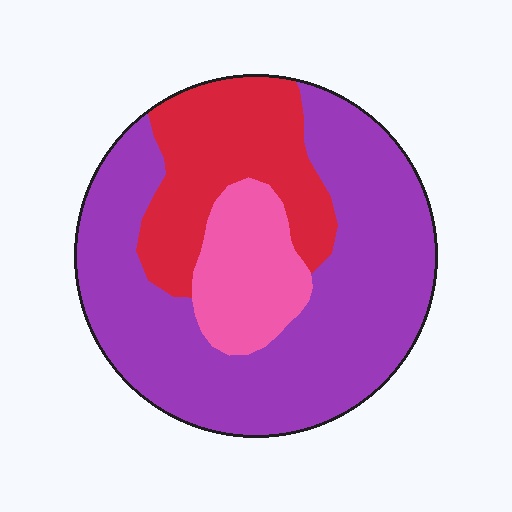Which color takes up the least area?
Pink, at roughly 15%.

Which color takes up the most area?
Purple, at roughly 60%.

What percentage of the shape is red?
Red takes up less than a quarter of the shape.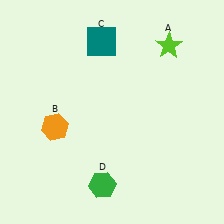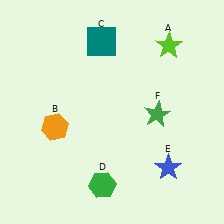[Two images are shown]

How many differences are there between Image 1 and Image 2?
There are 2 differences between the two images.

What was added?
A blue star (E), a green star (F) were added in Image 2.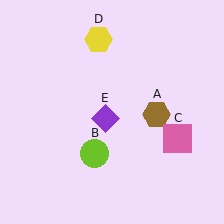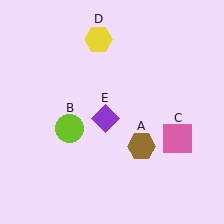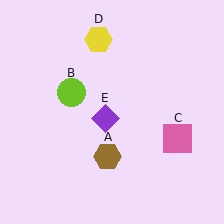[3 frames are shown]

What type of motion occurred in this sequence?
The brown hexagon (object A), lime circle (object B) rotated clockwise around the center of the scene.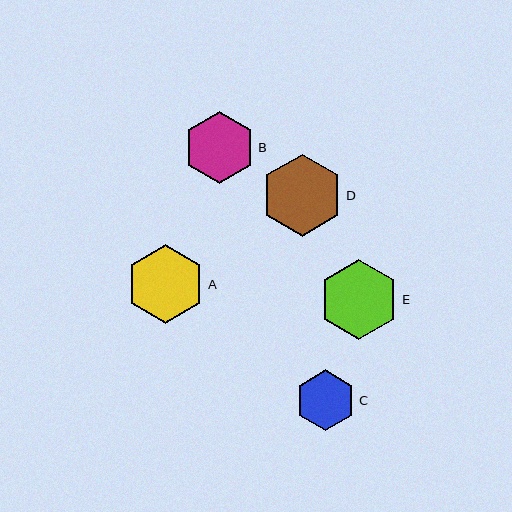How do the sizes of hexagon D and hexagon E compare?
Hexagon D and hexagon E are approximately the same size.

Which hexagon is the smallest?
Hexagon C is the smallest with a size of approximately 61 pixels.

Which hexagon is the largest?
Hexagon D is the largest with a size of approximately 82 pixels.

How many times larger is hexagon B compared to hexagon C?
Hexagon B is approximately 1.2 times the size of hexagon C.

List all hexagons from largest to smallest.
From largest to smallest: D, E, A, B, C.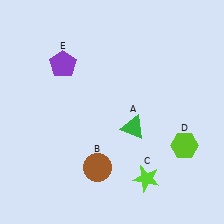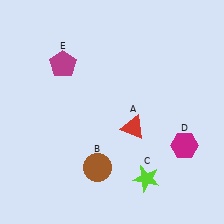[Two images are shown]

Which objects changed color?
A changed from green to red. D changed from lime to magenta. E changed from purple to magenta.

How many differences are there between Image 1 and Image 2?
There are 3 differences between the two images.